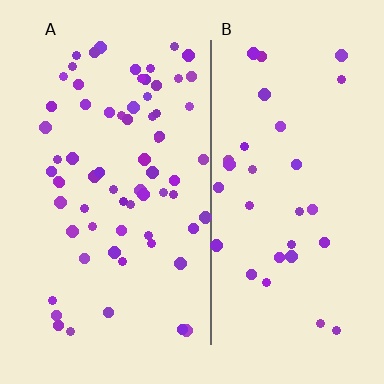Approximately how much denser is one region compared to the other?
Approximately 2.1× — region A over region B.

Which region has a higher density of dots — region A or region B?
A (the left).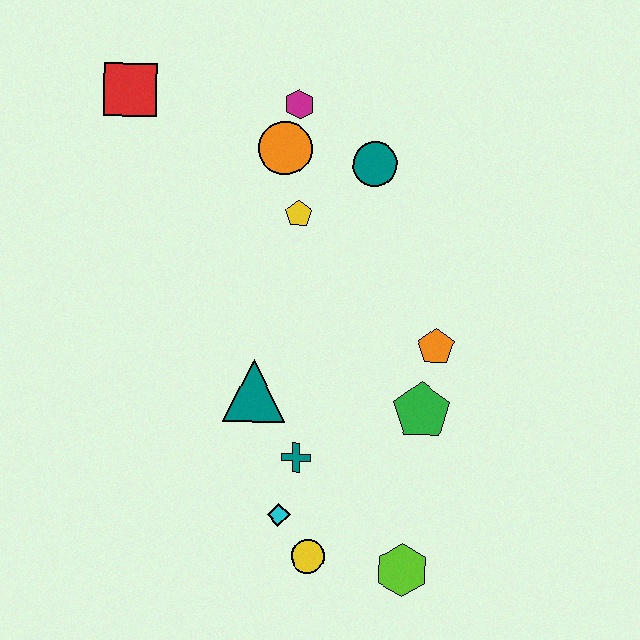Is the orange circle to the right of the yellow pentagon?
No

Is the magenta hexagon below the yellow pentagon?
No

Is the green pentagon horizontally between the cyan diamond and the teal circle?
No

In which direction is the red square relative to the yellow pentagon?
The red square is to the left of the yellow pentagon.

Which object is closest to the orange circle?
The magenta hexagon is closest to the orange circle.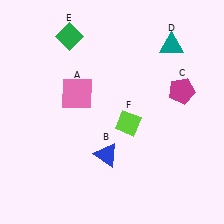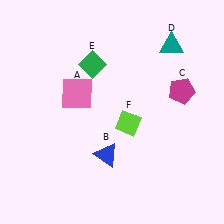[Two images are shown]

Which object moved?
The green diamond (E) moved down.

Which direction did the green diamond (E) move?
The green diamond (E) moved down.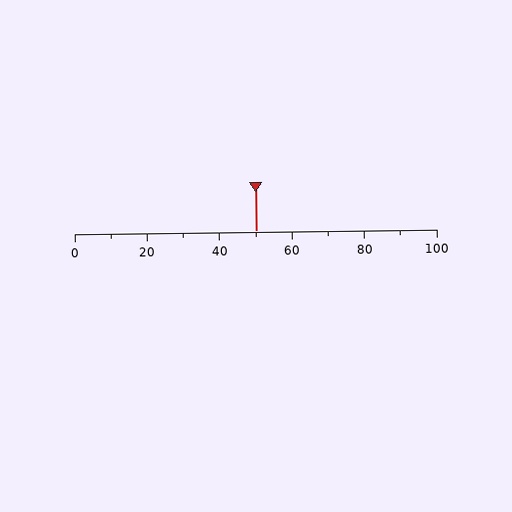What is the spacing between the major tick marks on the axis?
The major ticks are spaced 20 apart.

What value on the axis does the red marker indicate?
The marker indicates approximately 50.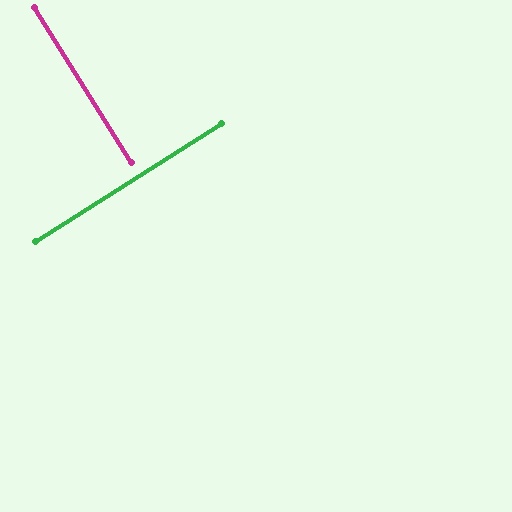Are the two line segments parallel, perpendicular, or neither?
Perpendicular — they meet at approximately 90°.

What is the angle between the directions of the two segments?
Approximately 90 degrees.